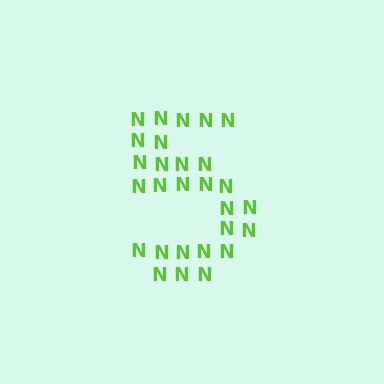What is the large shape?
The large shape is the digit 5.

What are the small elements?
The small elements are letter N's.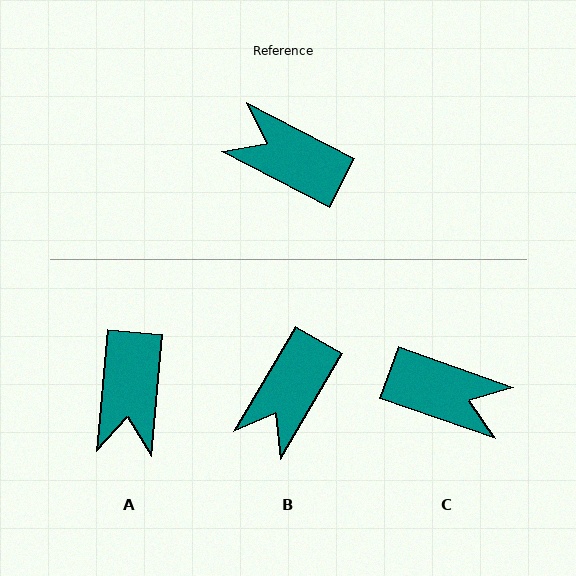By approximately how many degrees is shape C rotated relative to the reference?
Approximately 172 degrees clockwise.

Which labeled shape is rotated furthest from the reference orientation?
C, about 172 degrees away.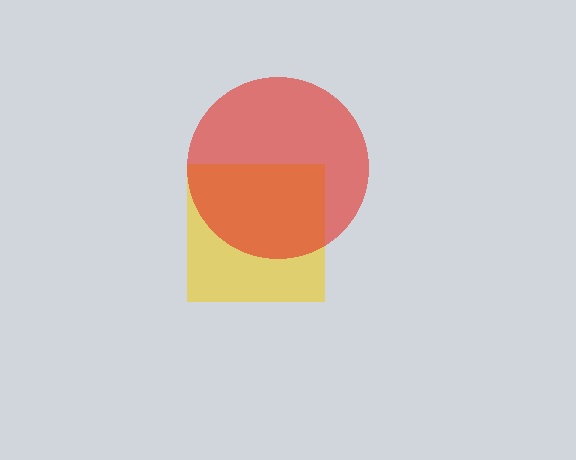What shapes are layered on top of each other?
The layered shapes are: a yellow square, a red circle.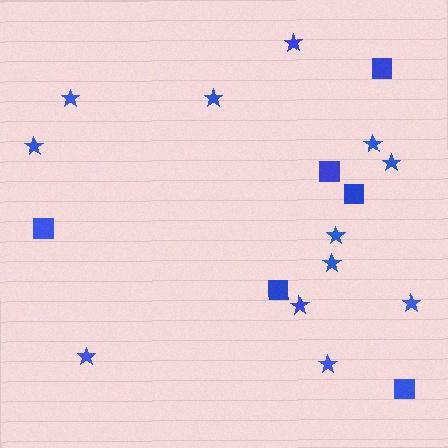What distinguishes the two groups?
There are 2 groups: one group of stars (12) and one group of squares (6).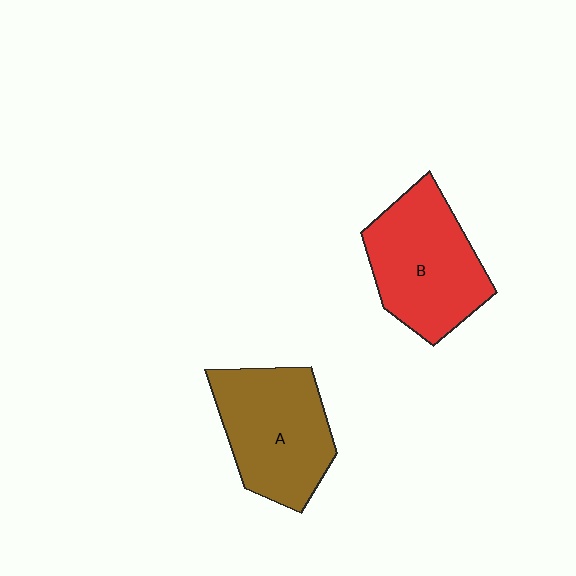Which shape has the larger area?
Shape B (red).